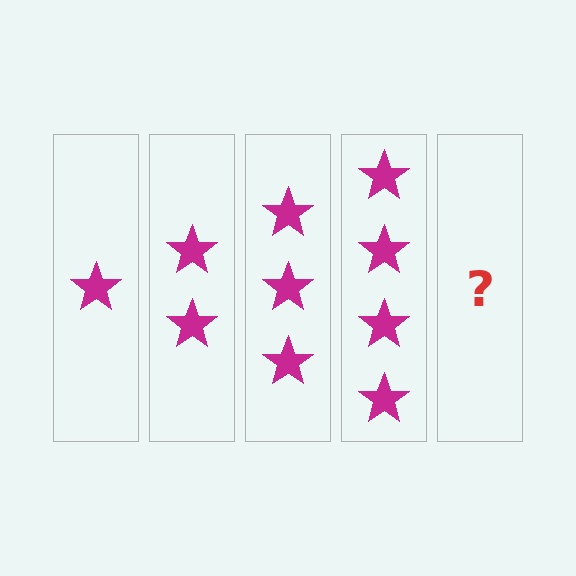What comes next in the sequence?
The next element should be 5 stars.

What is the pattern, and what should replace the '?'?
The pattern is that each step adds one more star. The '?' should be 5 stars.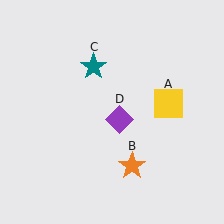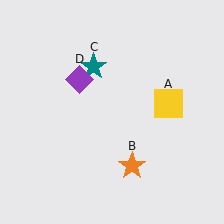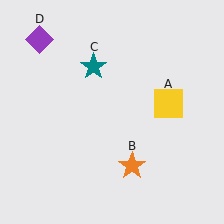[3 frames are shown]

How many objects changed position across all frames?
1 object changed position: purple diamond (object D).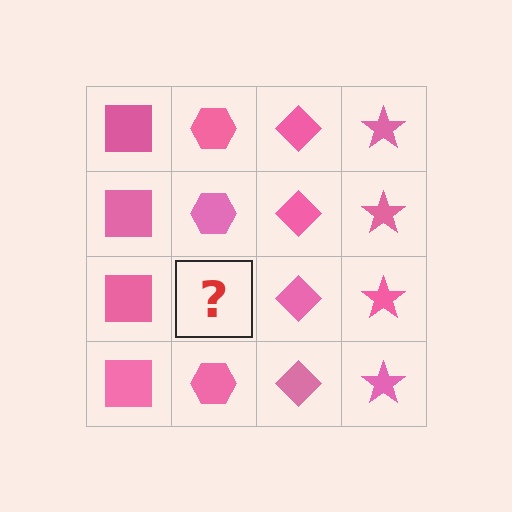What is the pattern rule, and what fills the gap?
The rule is that each column has a consistent shape. The gap should be filled with a pink hexagon.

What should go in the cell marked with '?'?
The missing cell should contain a pink hexagon.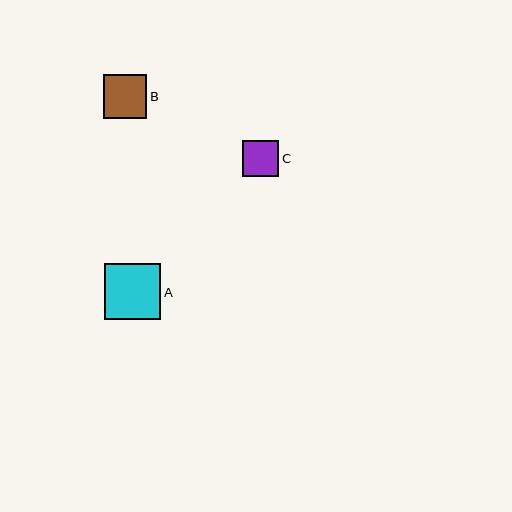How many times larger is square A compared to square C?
Square A is approximately 1.6 times the size of square C.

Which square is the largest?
Square A is the largest with a size of approximately 56 pixels.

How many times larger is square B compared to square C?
Square B is approximately 1.2 times the size of square C.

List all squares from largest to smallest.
From largest to smallest: A, B, C.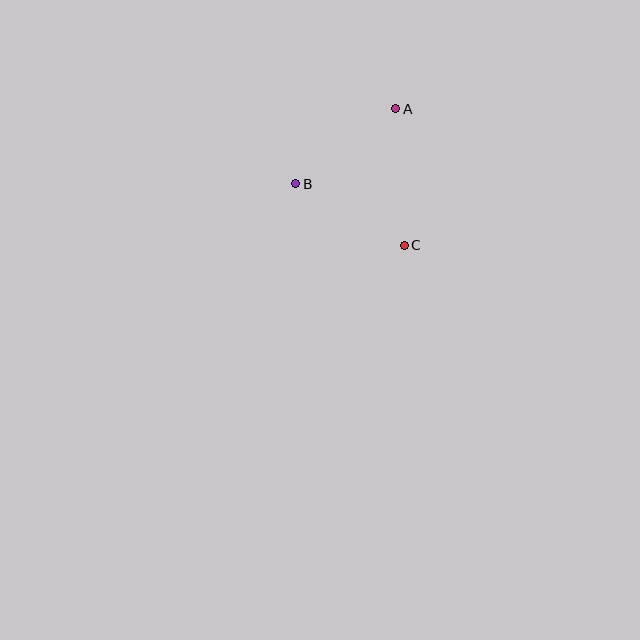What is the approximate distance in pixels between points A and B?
The distance between A and B is approximately 125 pixels.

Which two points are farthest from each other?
Points A and C are farthest from each other.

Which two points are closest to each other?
Points B and C are closest to each other.